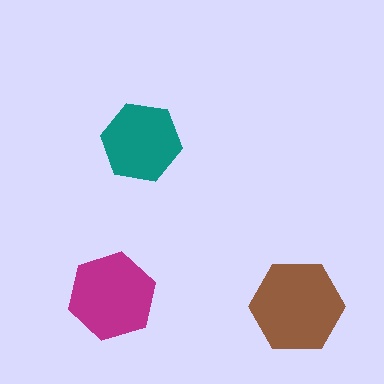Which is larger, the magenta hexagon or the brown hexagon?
The brown one.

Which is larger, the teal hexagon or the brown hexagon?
The brown one.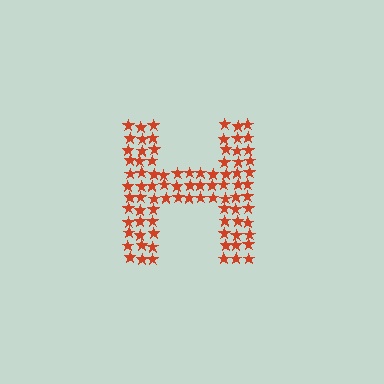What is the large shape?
The large shape is the letter H.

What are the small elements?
The small elements are stars.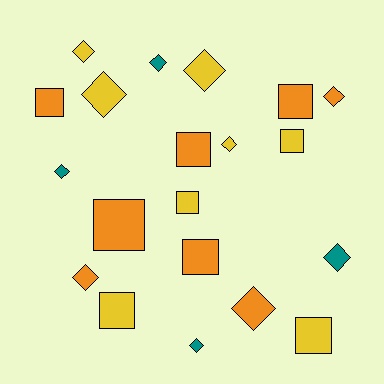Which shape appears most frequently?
Diamond, with 11 objects.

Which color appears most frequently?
Orange, with 8 objects.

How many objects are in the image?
There are 20 objects.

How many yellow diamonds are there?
There are 4 yellow diamonds.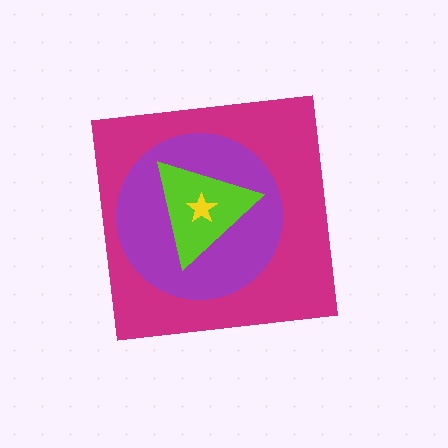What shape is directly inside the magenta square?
The purple circle.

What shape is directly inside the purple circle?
The lime triangle.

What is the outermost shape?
The magenta square.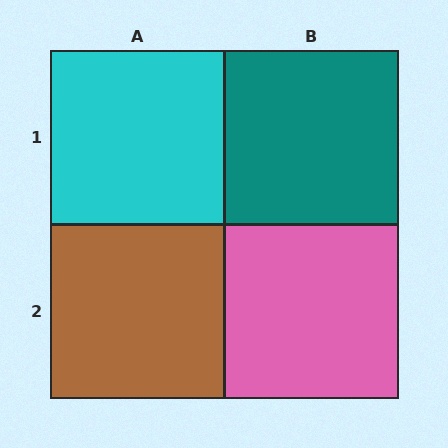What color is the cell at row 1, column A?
Cyan.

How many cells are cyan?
1 cell is cyan.